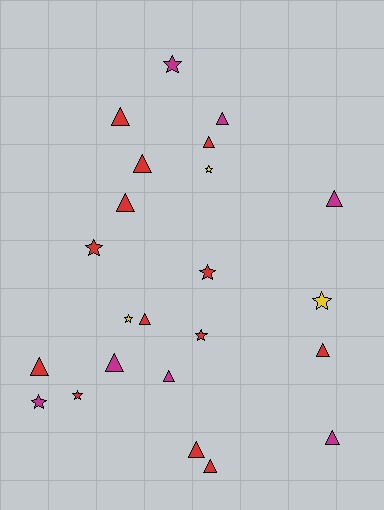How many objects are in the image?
There are 23 objects.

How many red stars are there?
There are 4 red stars.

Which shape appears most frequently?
Triangle, with 14 objects.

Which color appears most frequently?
Red, with 13 objects.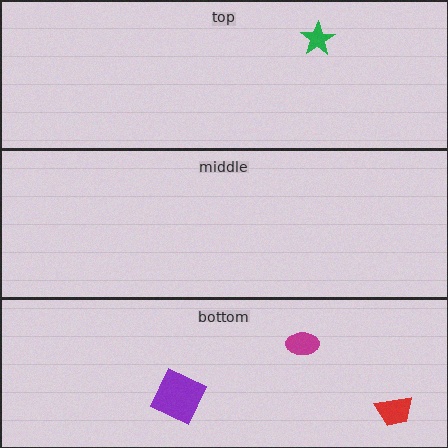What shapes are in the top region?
The green star.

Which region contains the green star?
The top region.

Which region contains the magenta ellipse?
The bottom region.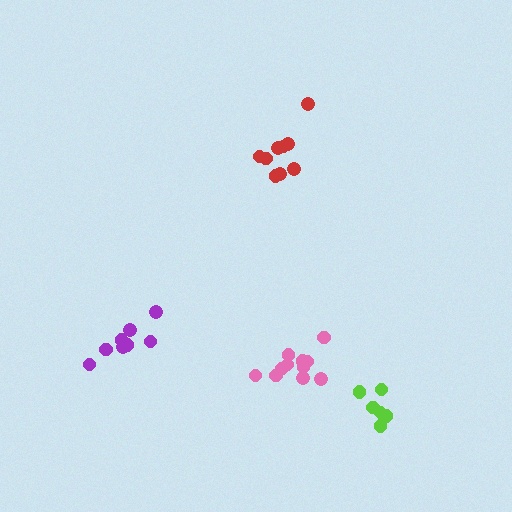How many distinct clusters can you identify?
There are 4 distinct clusters.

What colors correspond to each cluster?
The clusters are colored: red, pink, purple, lime.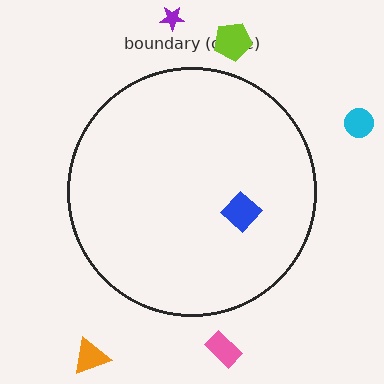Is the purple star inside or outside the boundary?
Outside.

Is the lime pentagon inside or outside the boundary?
Outside.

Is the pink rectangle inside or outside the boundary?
Outside.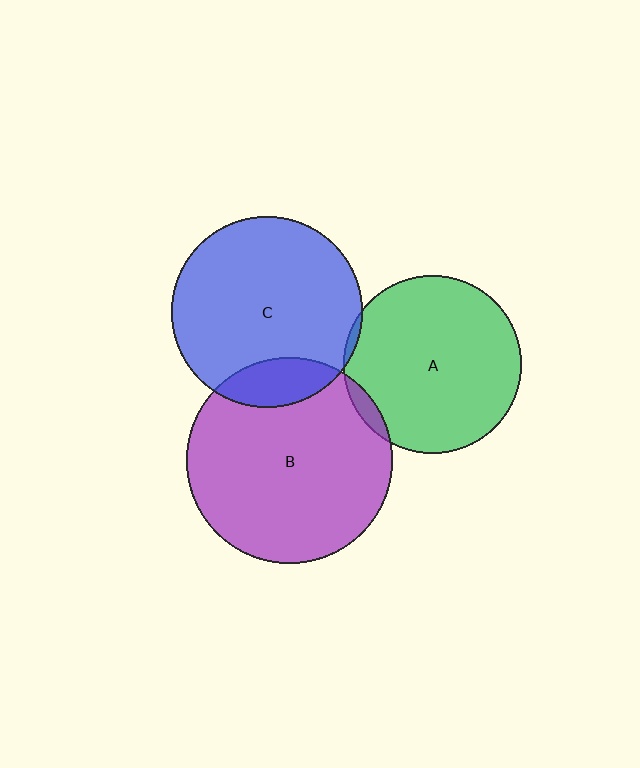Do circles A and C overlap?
Yes.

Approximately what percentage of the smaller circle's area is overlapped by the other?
Approximately 5%.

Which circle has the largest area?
Circle B (purple).